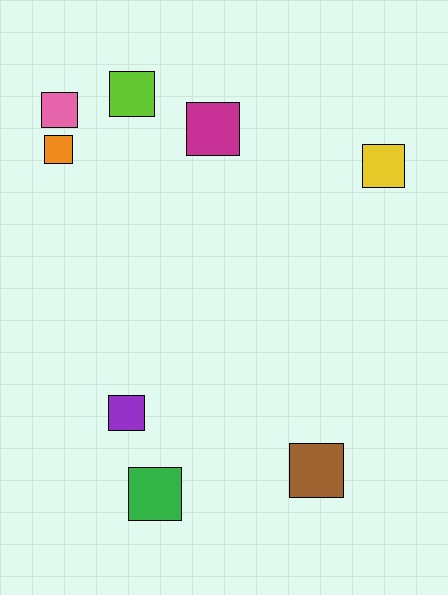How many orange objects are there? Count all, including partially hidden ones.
There is 1 orange object.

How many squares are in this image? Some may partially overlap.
There are 8 squares.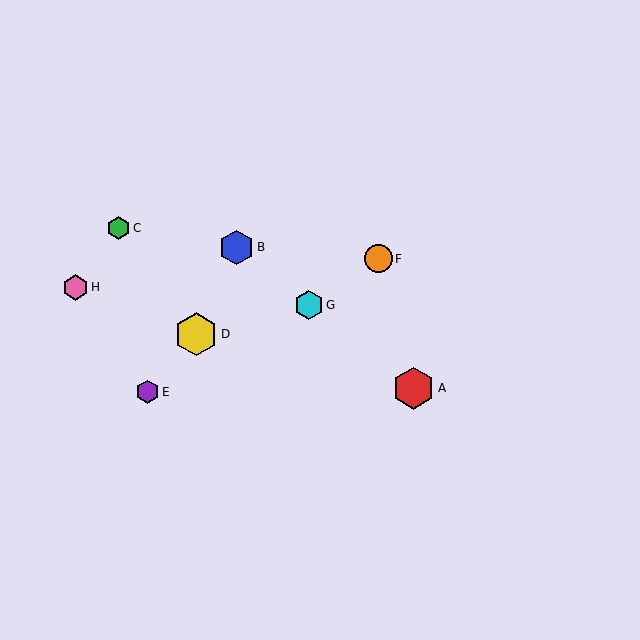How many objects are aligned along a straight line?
3 objects (A, B, G) are aligned along a straight line.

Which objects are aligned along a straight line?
Objects A, B, G are aligned along a straight line.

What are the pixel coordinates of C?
Object C is at (118, 228).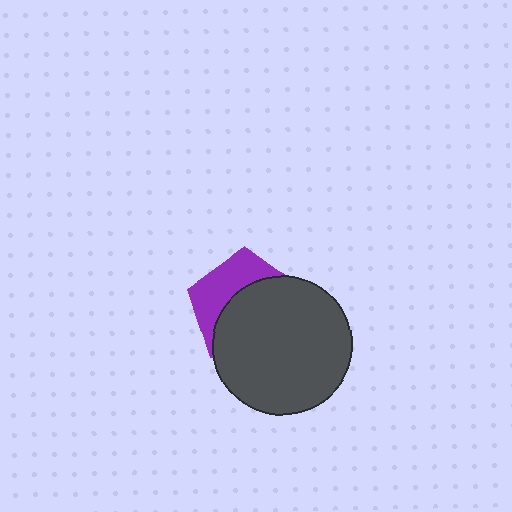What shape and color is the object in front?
The object in front is a dark gray circle.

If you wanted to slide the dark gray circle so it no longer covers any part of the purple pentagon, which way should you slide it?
Slide it toward the lower-right — that is the most direct way to separate the two shapes.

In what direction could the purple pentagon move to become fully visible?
The purple pentagon could move toward the upper-left. That would shift it out from behind the dark gray circle entirely.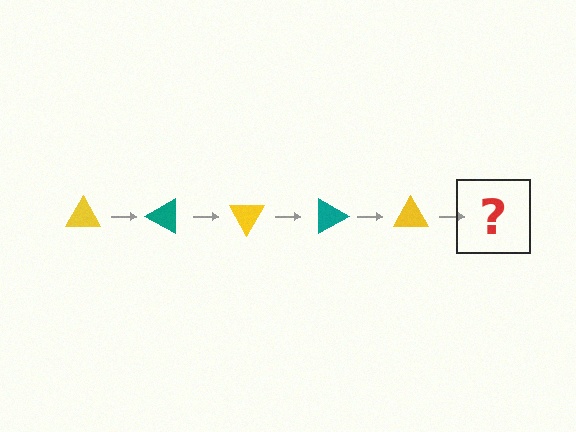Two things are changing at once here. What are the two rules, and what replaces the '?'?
The two rules are that it rotates 30 degrees each step and the color cycles through yellow and teal. The '?' should be a teal triangle, rotated 150 degrees from the start.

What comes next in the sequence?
The next element should be a teal triangle, rotated 150 degrees from the start.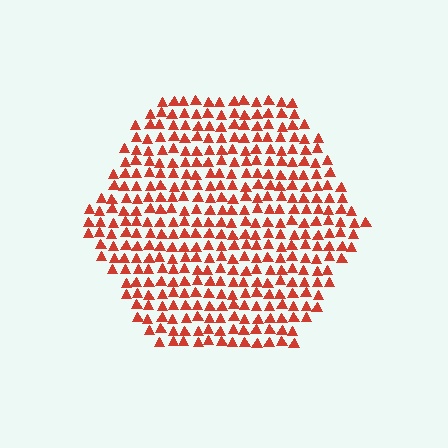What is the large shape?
The large shape is a hexagon.